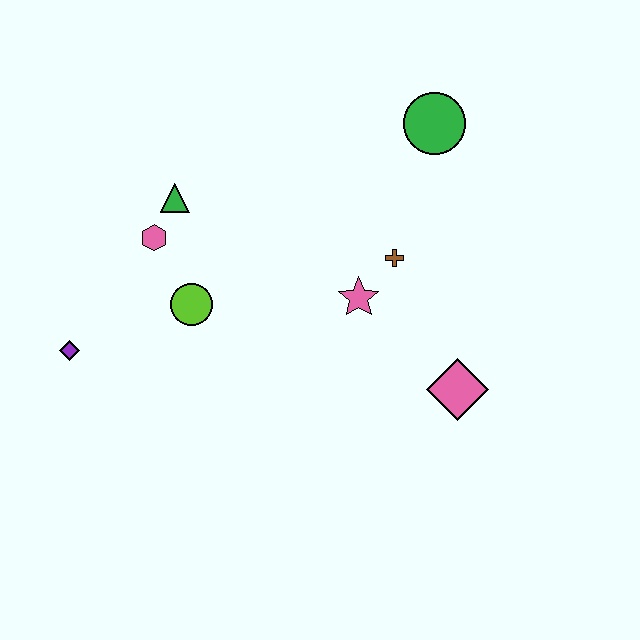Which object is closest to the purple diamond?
The lime circle is closest to the purple diamond.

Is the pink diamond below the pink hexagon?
Yes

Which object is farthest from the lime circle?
The green circle is farthest from the lime circle.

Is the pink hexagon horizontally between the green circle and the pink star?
No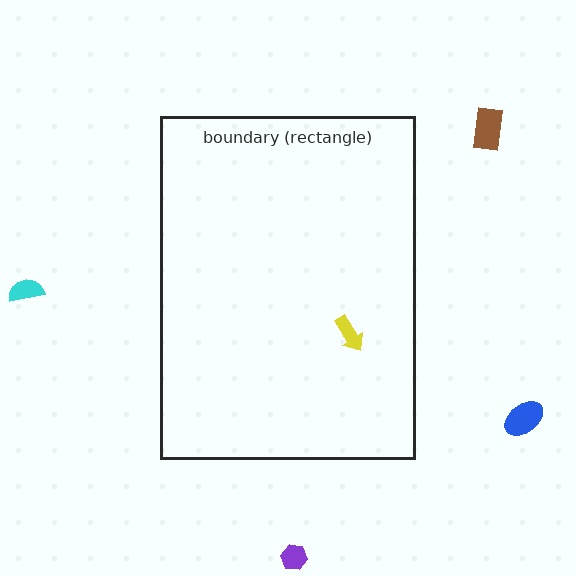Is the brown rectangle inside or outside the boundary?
Outside.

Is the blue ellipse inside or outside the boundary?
Outside.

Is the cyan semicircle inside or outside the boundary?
Outside.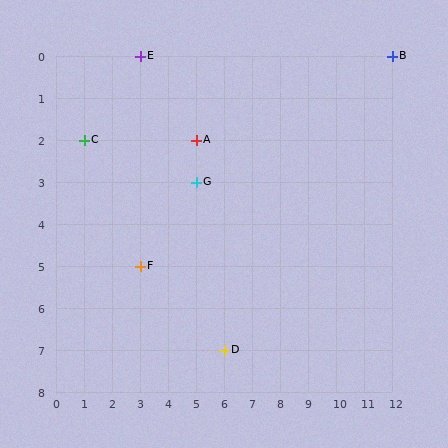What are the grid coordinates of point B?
Point B is at grid coordinates (12, 0).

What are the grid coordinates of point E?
Point E is at grid coordinates (3, 0).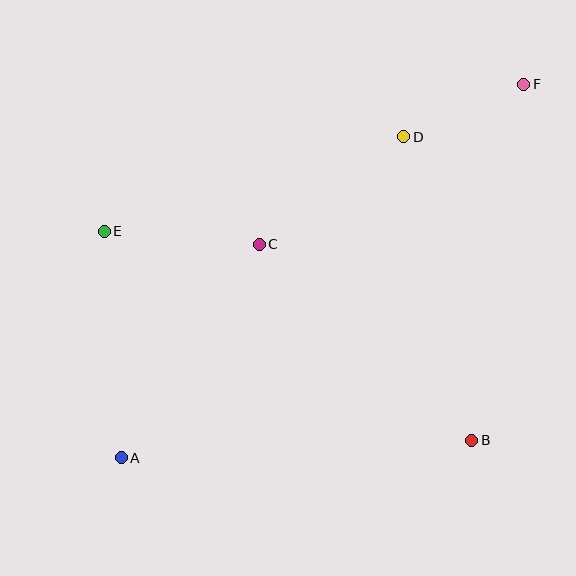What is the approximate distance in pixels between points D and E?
The distance between D and E is approximately 314 pixels.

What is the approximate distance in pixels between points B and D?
The distance between B and D is approximately 311 pixels.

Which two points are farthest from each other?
Points A and F are farthest from each other.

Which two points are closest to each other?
Points D and F are closest to each other.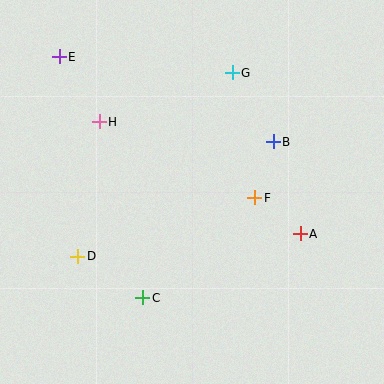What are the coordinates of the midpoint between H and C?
The midpoint between H and C is at (121, 210).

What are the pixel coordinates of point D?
Point D is at (78, 256).